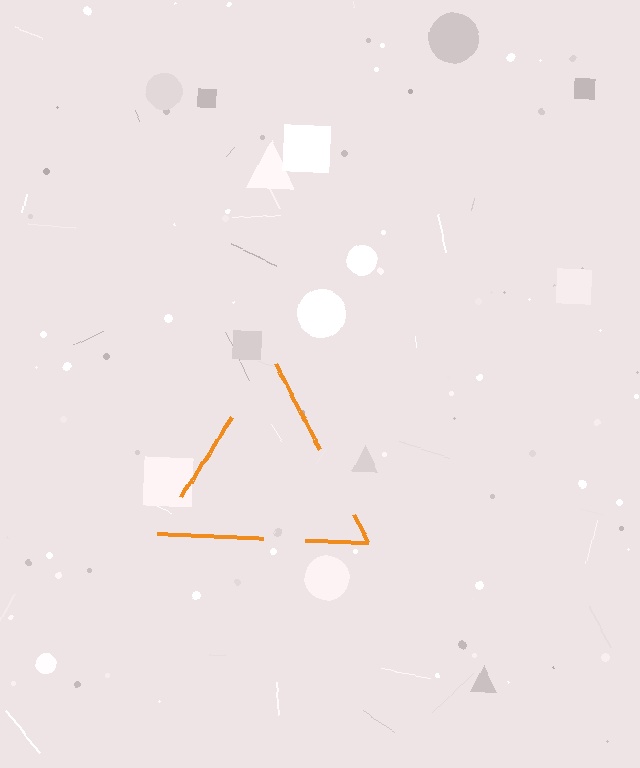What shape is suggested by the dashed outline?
The dashed outline suggests a triangle.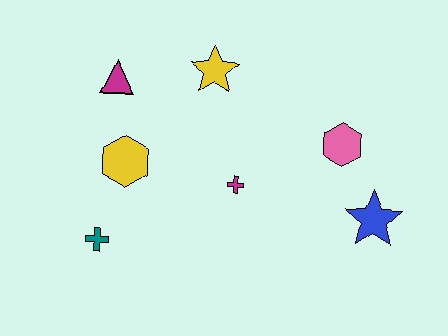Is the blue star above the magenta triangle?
No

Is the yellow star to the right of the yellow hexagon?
Yes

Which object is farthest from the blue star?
The magenta triangle is farthest from the blue star.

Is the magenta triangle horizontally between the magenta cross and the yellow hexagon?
No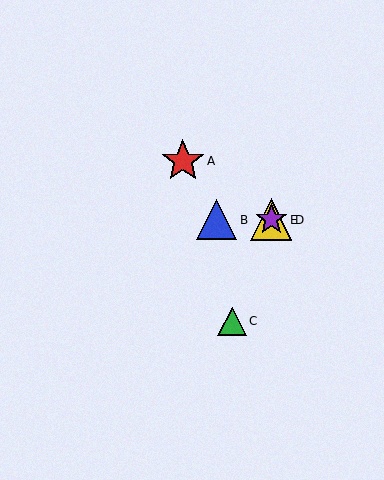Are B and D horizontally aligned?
Yes, both are at y≈220.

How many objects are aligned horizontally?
3 objects (B, D, E) are aligned horizontally.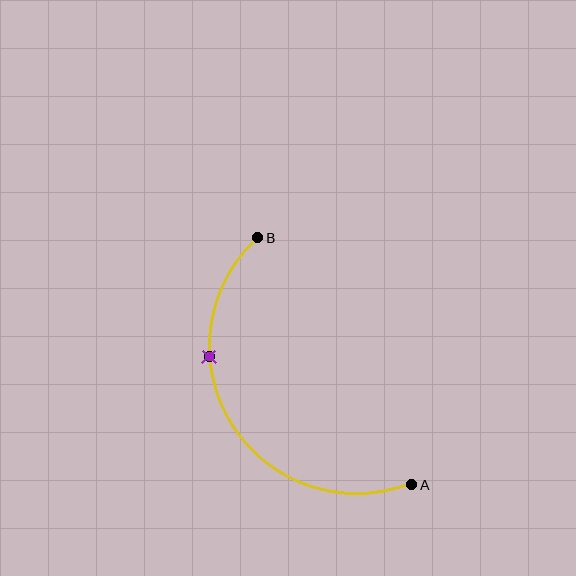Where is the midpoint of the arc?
The arc midpoint is the point on the curve farthest from the straight line joining A and B. It sits to the left of that line.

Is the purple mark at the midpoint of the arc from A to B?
No. The purple mark lies on the arc but is closer to endpoint B. The arc midpoint would be at the point on the curve equidistant along the arc from both A and B.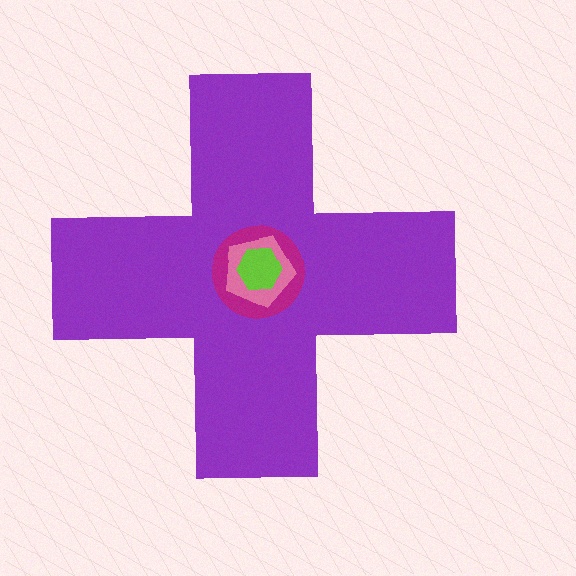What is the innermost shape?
The lime hexagon.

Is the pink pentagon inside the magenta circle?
Yes.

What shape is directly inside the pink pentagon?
The lime hexagon.